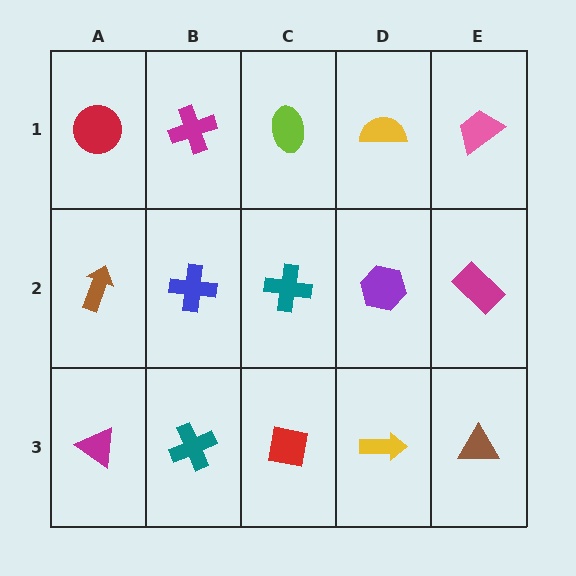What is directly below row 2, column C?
A red square.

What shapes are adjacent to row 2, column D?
A yellow semicircle (row 1, column D), a yellow arrow (row 3, column D), a teal cross (row 2, column C), a magenta rectangle (row 2, column E).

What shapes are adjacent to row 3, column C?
A teal cross (row 2, column C), a teal cross (row 3, column B), a yellow arrow (row 3, column D).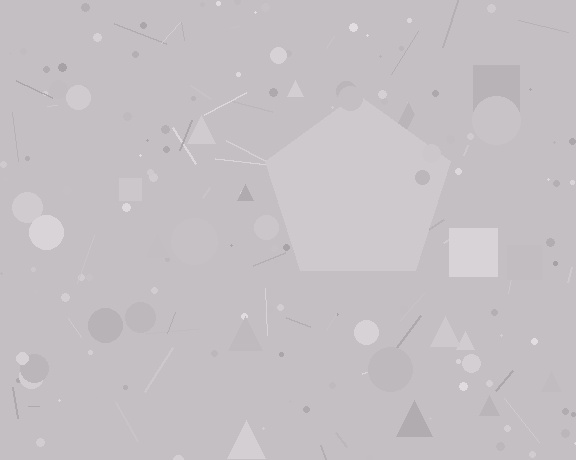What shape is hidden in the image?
A pentagon is hidden in the image.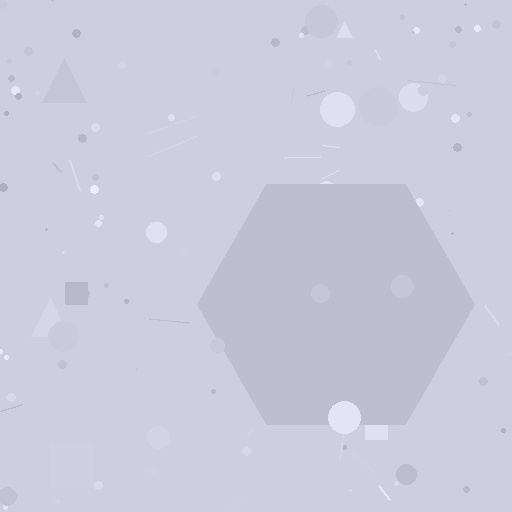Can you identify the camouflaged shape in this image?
The camouflaged shape is a hexagon.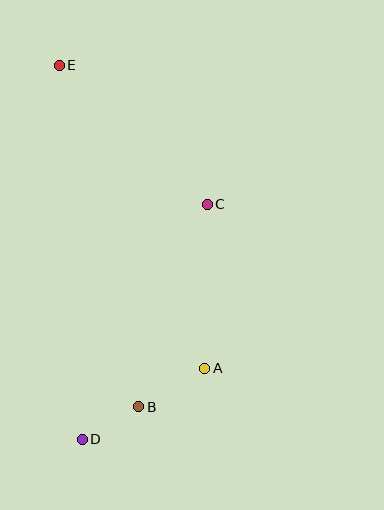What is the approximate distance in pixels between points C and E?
The distance between C and E is approximately 203 pixels.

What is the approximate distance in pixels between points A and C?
The distance between A and C is approximately 164 pixels.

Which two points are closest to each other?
Points B and D are closest to each other.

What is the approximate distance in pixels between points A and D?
The distance between A and D is approximately 141 pixels.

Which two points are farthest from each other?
Points D and E are farthest from each other.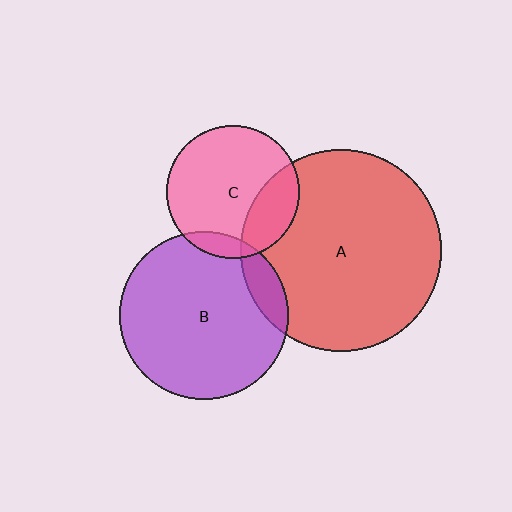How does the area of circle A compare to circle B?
Approximately 1.4 times.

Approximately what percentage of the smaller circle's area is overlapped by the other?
Approximately 10%.